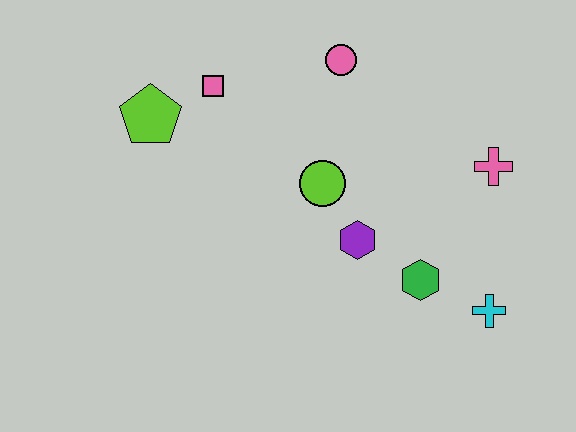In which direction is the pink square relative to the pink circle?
The pink square is to the left of the pink circle.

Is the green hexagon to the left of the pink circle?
No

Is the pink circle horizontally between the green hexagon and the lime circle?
Yes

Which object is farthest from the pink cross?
The lime pentagon is farthest from the pink cross.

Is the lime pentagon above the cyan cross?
Yes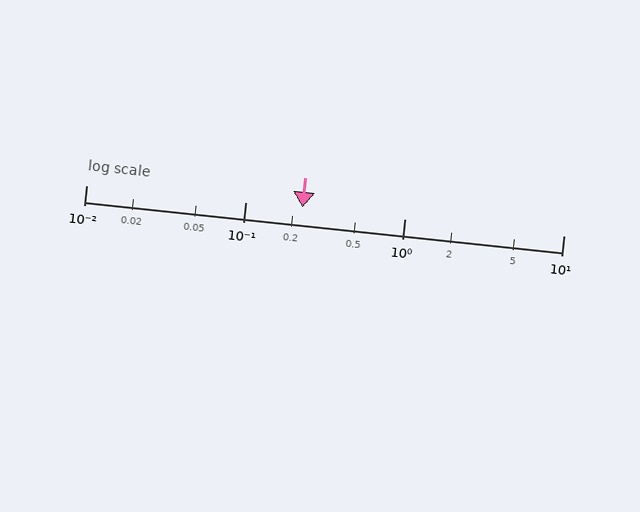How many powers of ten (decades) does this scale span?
The scale spans 3 decades, from 0.01 to 10.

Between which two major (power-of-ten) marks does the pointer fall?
The pointer is between 0.1 and 1.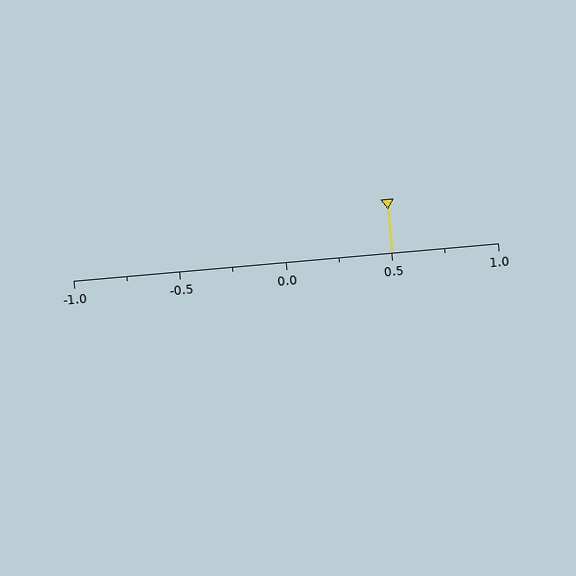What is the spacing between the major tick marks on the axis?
The major ticks are spaced 0.5 apart.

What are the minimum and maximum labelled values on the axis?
The axis runs from -1.0 to 1.0.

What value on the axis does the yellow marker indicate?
The marker indicates approximately 0.5.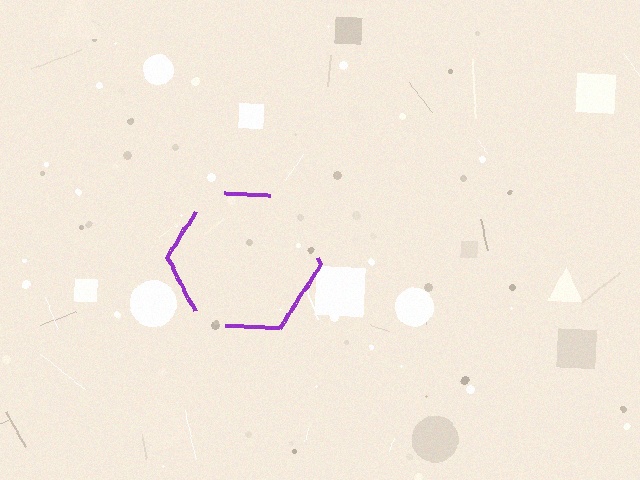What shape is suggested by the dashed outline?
The dashed outline suggests a hexagon.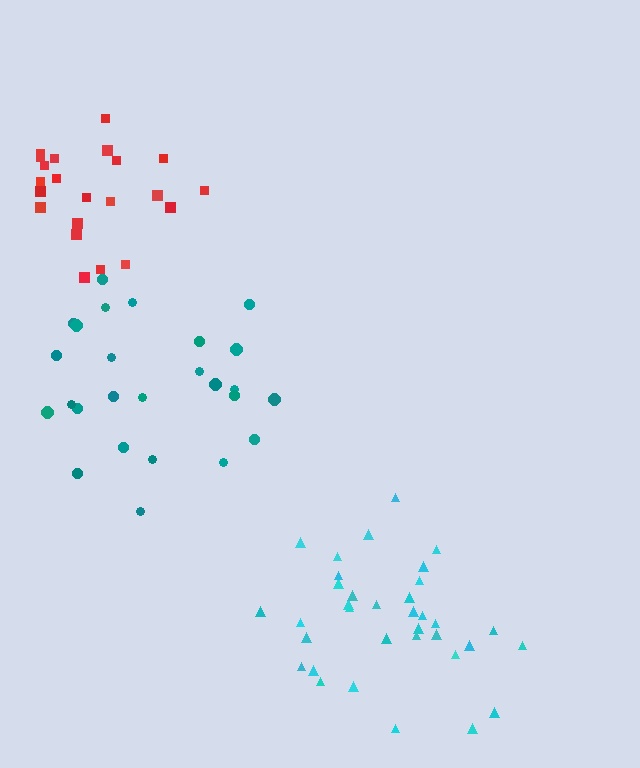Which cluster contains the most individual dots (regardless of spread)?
Cyan (35).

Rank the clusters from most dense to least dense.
red, cyan, teal.